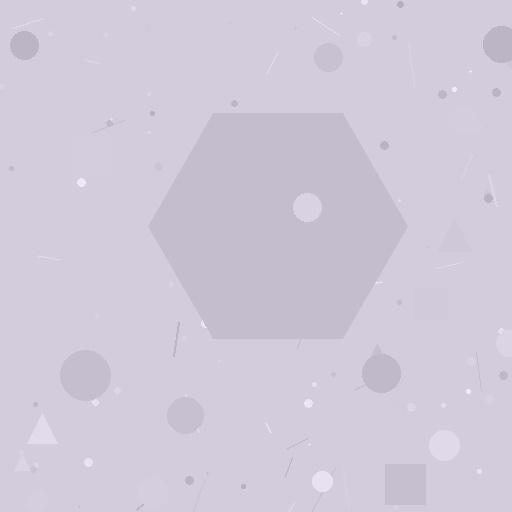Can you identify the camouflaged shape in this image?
The camouflaged shape is a hexagon.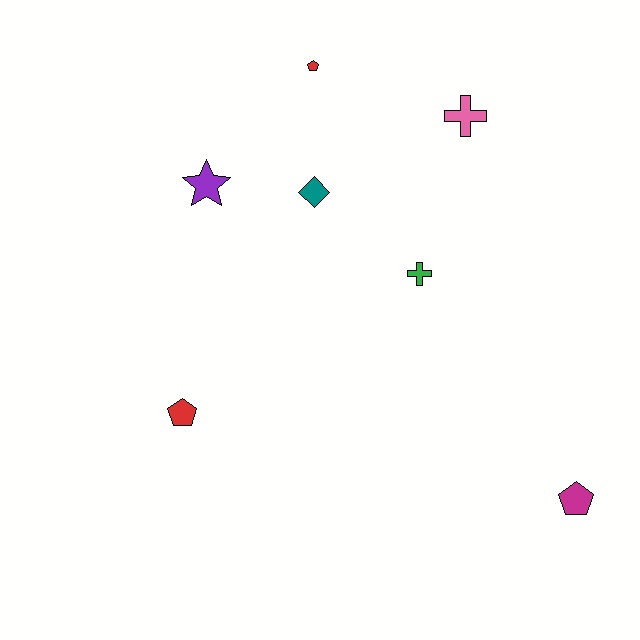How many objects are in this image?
There are 7 objects.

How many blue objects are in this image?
There are no blue objects.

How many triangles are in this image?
There are no triangles.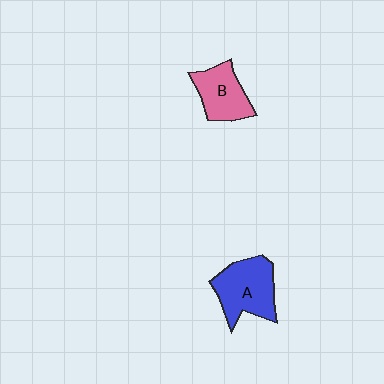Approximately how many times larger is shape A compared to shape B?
Approximately 1.3 times.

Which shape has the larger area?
Shape A (blue).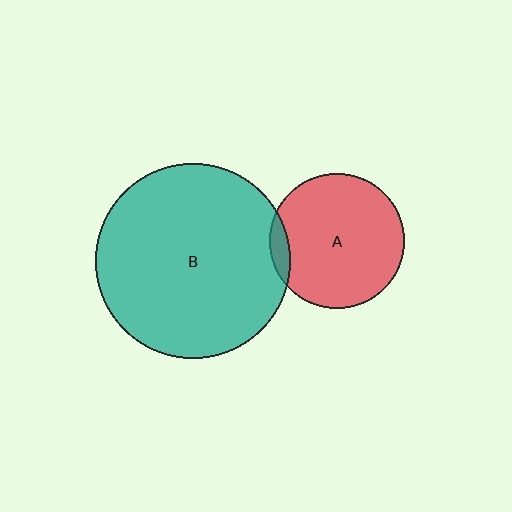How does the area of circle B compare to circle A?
Approximately 2.1 times.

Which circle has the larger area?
Circle B (teal).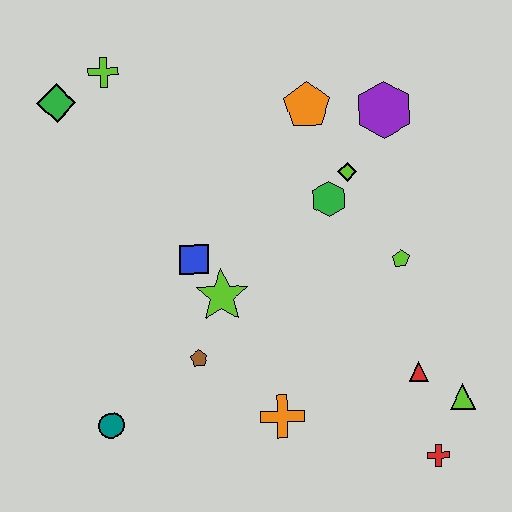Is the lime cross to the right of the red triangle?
No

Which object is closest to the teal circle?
The brown pentagon is closest to the teal circle.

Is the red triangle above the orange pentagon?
No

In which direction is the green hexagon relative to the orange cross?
The green hexagon is above the orange cross.